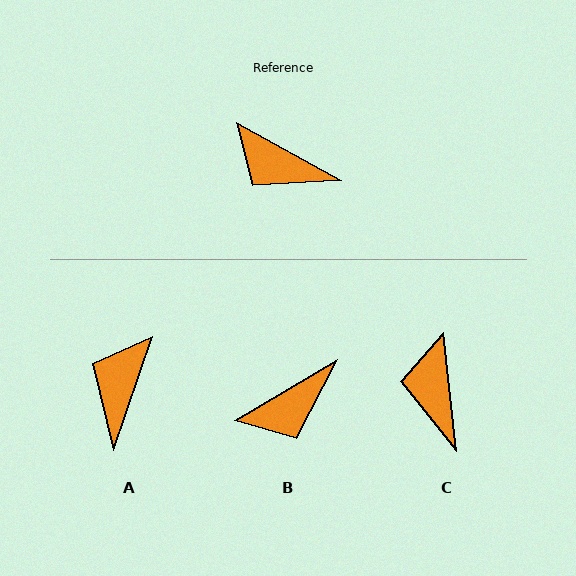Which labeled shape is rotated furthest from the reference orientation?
A, about 80 degrees away.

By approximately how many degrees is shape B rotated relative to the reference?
Approximately 59 degrees counter-clockwise.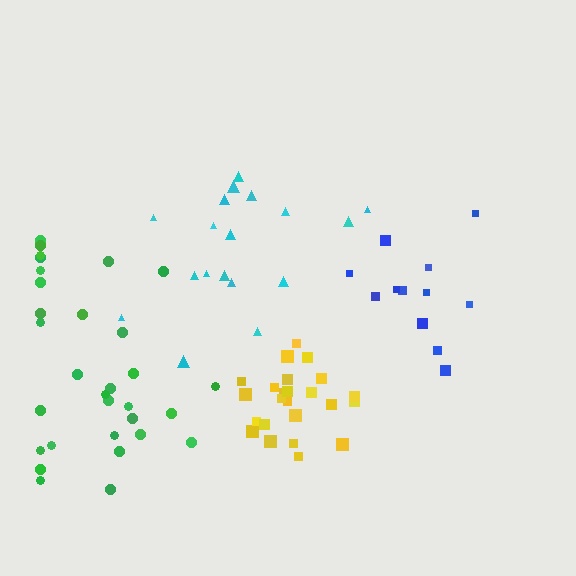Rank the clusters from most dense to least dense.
yellow, blue, green, cyan.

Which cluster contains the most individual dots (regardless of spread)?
Green (32).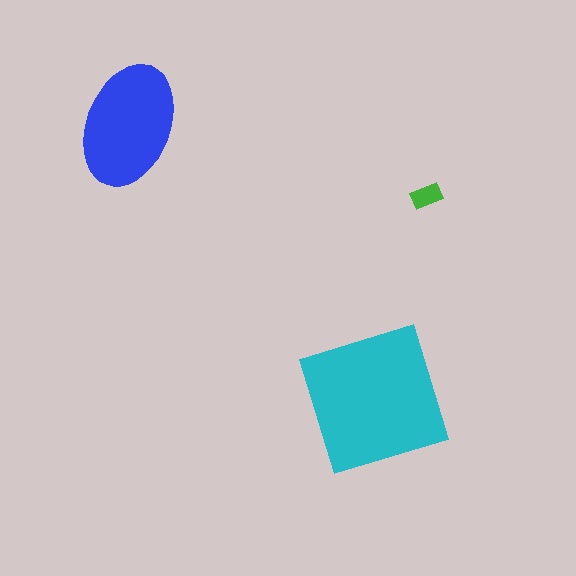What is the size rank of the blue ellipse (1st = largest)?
2nd.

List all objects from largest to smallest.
The cyan square, the blue ellipse, the green rectangle.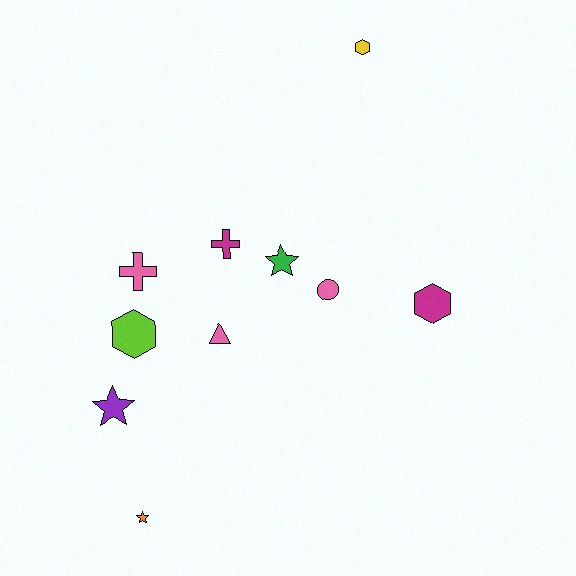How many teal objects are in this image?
There are no teal objects.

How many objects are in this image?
There are 10 objects.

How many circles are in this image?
There is 1 circle.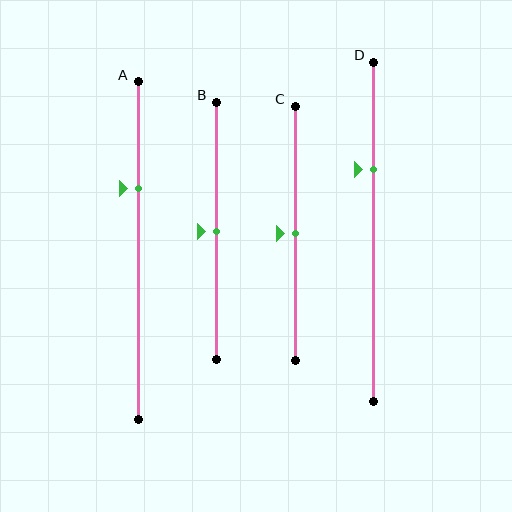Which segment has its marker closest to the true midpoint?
Segment B has its marker closest to the true midpoint.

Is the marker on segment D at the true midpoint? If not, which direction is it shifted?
No, the marker on segment D is shifted upward by about 18% of the segment length.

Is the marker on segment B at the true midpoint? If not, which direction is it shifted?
Yes, the marker on segment B is at the true midpoint.